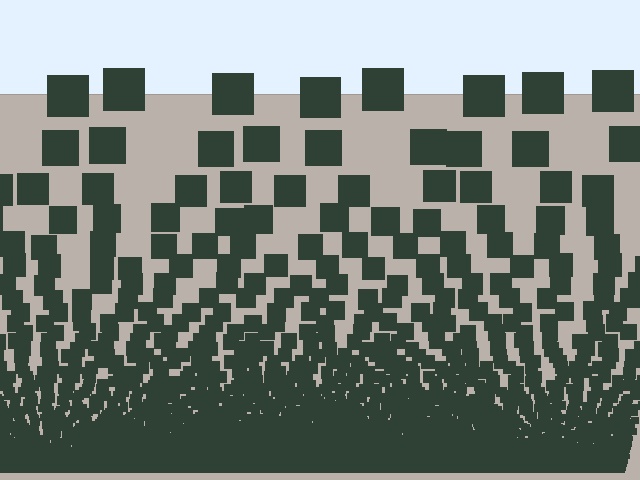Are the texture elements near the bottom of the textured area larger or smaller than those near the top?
Smaller. The gradient is inverted — elements near the bottom are smaller and denser.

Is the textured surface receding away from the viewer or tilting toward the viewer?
The surface appears to tilt toward the viewer. Texture elements get larger and sparser toward the top.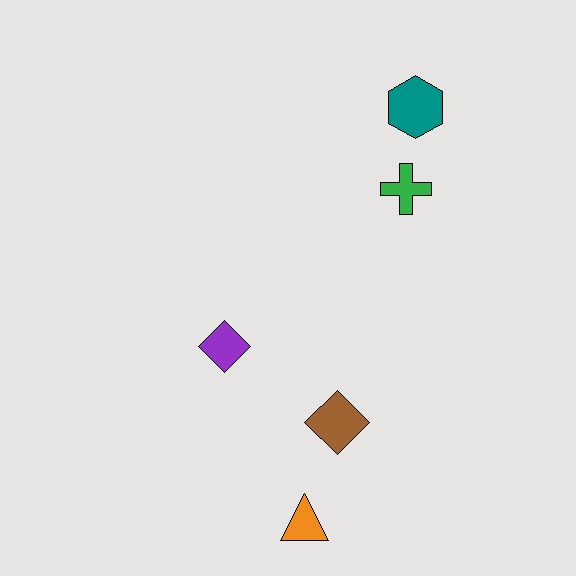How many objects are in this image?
There are 5 objects.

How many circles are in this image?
There are no circles.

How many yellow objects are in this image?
There are no yellow objects.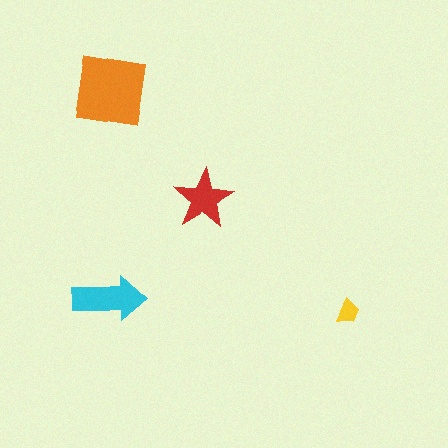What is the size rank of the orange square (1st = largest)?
1st.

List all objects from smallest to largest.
The yellow trapezoid, the red star, the cyan arrow, the orange square.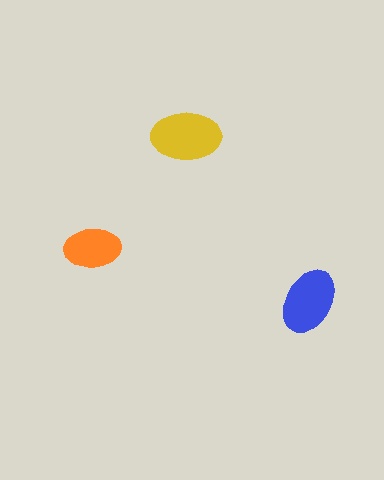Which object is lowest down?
The blue ellipse is bottommost.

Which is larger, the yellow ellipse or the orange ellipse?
The yellow one.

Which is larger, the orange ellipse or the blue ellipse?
The blue one.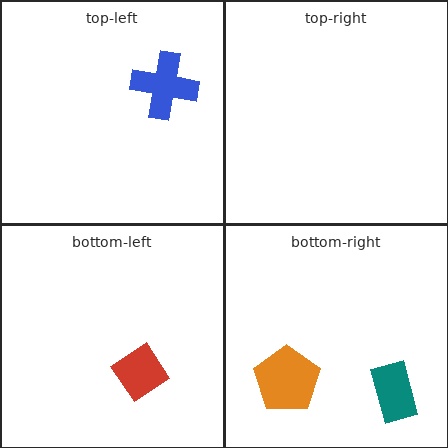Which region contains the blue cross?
The top-left region.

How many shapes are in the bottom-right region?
2.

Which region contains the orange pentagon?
The bottom-right region.